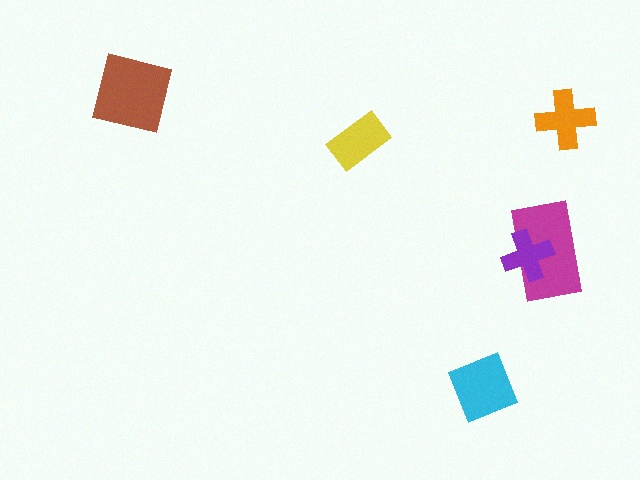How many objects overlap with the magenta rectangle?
1 object overlaps with the magenta rectangle.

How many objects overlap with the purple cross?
1 object overlaps with the purple cross.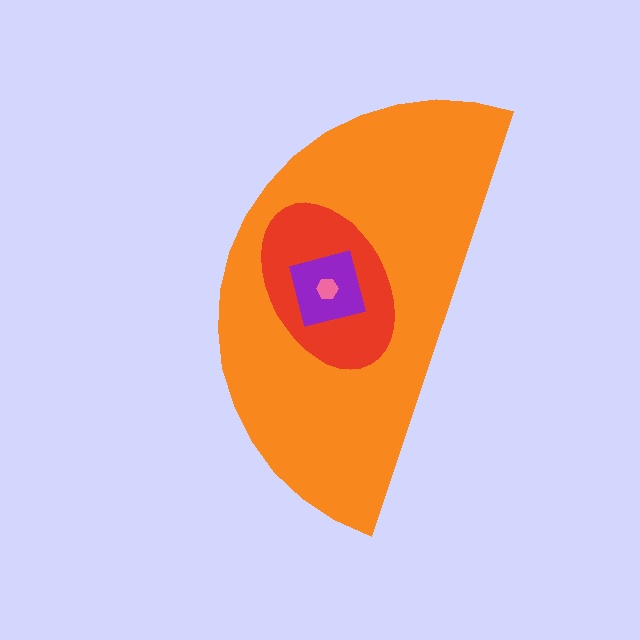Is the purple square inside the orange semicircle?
Yes.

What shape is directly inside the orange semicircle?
The red ellipse.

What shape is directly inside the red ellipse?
The purple square.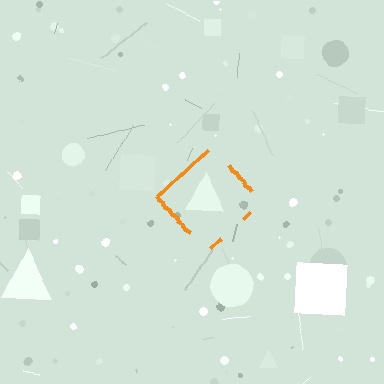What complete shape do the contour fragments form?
The contour fragments form a diamond.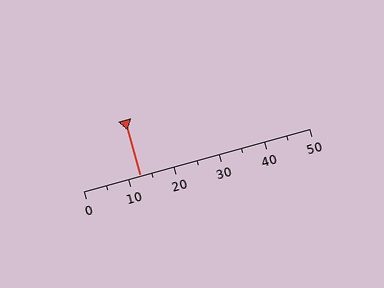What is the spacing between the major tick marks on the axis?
The major ticks are spaced 10 apart.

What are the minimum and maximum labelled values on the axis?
The axis runs from 0 to 50.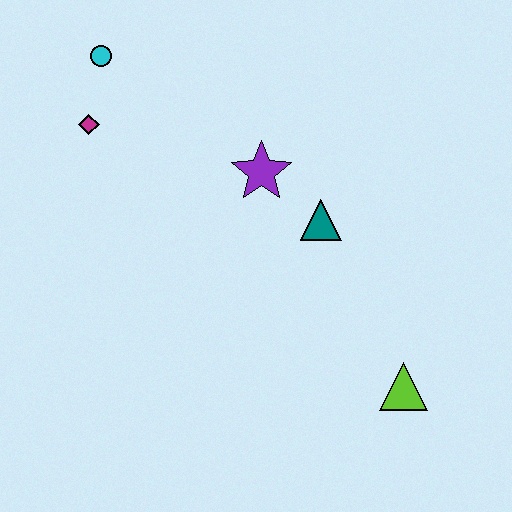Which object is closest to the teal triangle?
The purple star is closest to the teal triangle.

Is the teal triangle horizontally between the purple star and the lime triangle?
Yes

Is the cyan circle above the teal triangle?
Yes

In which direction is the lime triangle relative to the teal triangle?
The lime triangle is below the teal triangle.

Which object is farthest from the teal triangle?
The cyan circle is farthest from the teal triangle.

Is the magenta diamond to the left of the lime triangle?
Yes